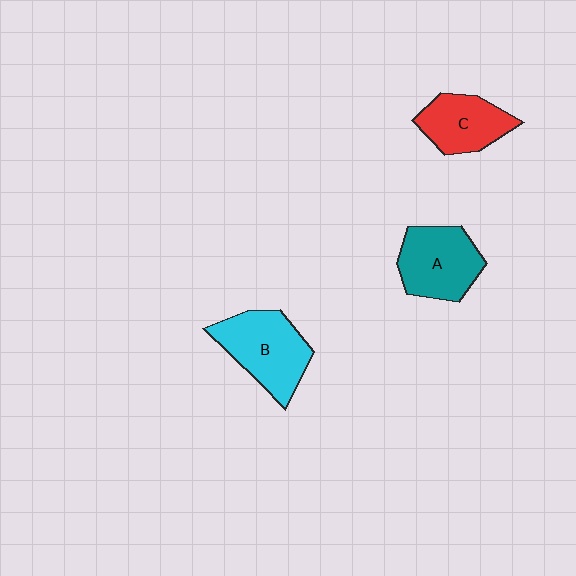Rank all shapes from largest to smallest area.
From largest to smallest: B (cyan), A (teal), C (red).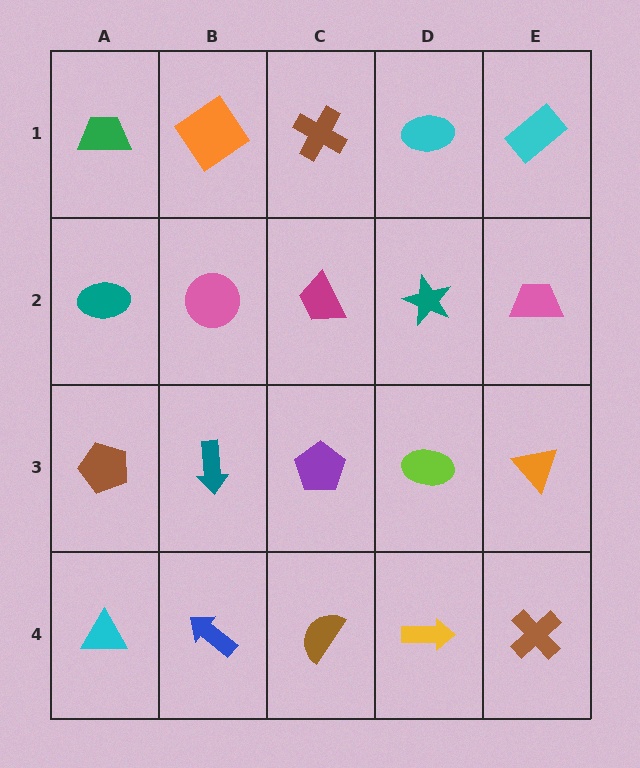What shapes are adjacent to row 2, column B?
An orange diamond (row 1, column B), a teal arrow (row 3, column B), a teal ellipse (row 2, column A), a magenta trapezoid (row 2, column C).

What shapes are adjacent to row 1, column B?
A pink circle (row 2, column B), a green trapezoid (row 1, column A), a brown cross (row 1, column C).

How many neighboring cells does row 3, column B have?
4.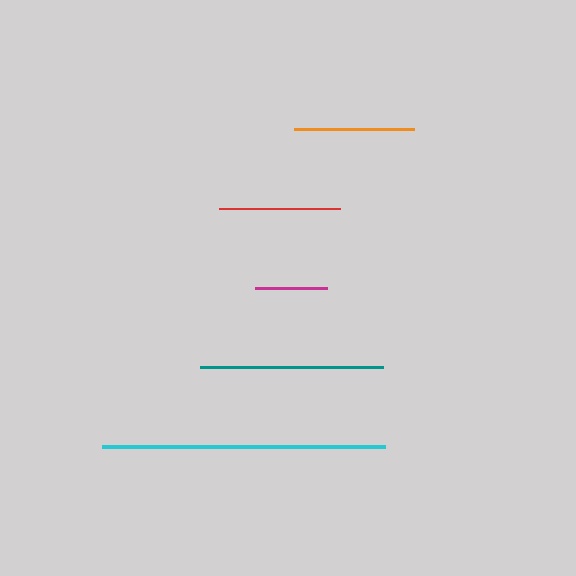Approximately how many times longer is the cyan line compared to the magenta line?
The cyan line is approximately 3.9 times the length of the magenta line.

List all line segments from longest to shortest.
From longest to shortest: cyan, teal, red, orange, magenta.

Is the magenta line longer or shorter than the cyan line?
The cyan line is longer than the magenta line.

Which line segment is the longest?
The cyan line is the longest at approximately 283 pixels.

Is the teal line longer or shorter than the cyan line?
The cyan line is longer than the teal line.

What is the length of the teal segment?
The teal segment is approximately 183 pixels long.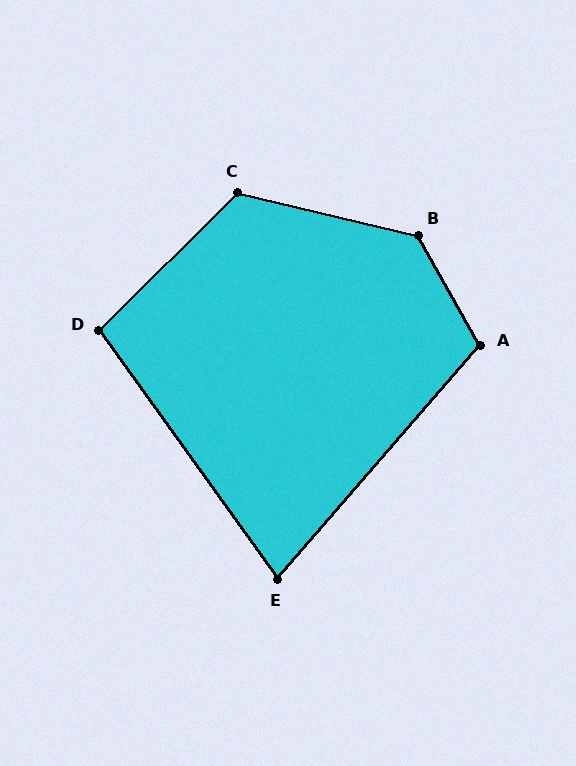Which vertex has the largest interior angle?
B, at approximately 133 degrees.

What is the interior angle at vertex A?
Approximately 109 degrees (obtuse).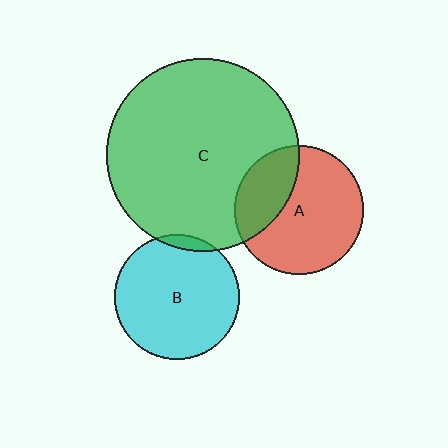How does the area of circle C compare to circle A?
Approximately 2.2 times.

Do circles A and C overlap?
Yes.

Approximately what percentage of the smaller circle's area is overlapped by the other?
Approximately 30%.